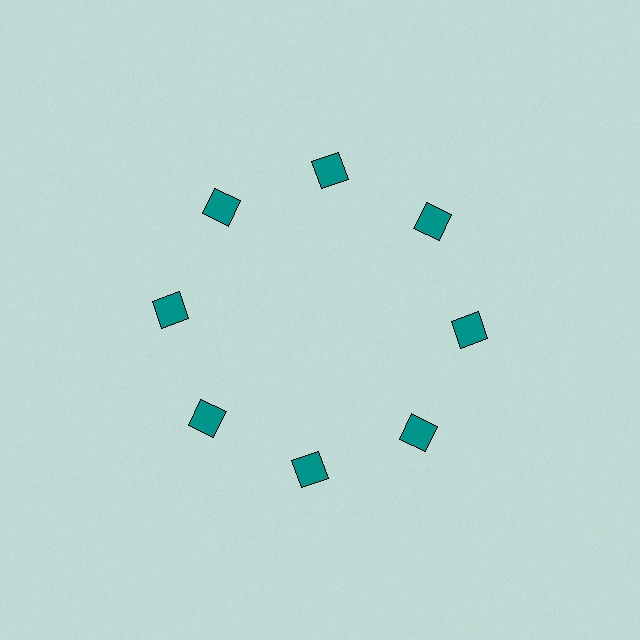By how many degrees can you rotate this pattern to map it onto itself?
The pattern maps onto itself every 45 degrees of rotation.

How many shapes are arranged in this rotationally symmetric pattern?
There are 8 shapes, arranged in 8 groups of 1.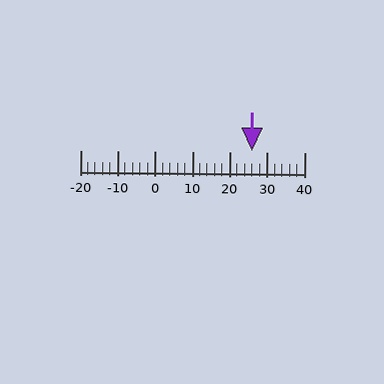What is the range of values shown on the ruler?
The ruler shows values from -20 to 40.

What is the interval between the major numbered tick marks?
The major tick marks are spaced 10 units apart.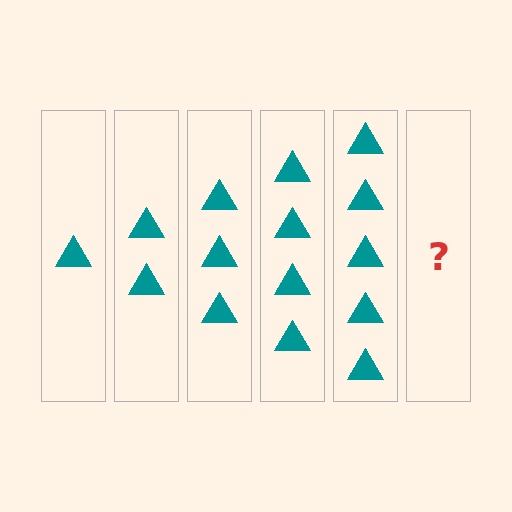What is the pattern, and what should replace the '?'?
The pattern is that each step adds one more triangle. The '?' should be 6 triangles.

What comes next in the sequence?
The next element should be 6 triangles.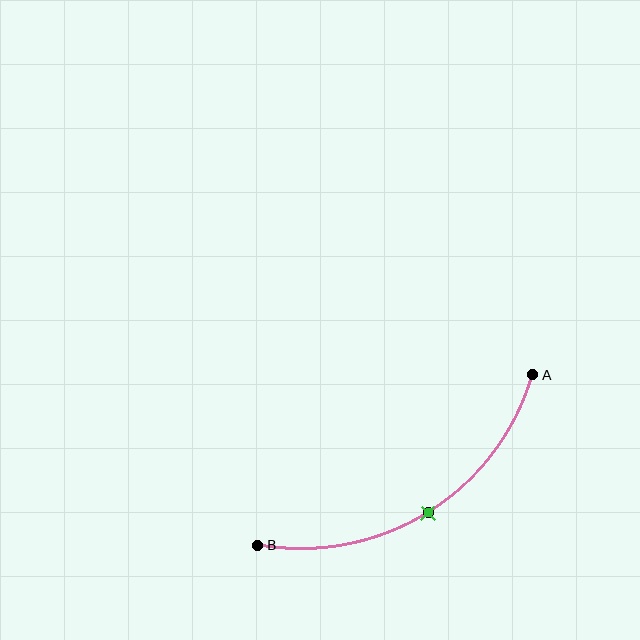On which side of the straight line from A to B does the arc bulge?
The arc bulges below the straight line connecting A and B.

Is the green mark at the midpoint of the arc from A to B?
Yes. The green mark lies on the arc at equal arc-length from both A and B — it is the arc midpoint.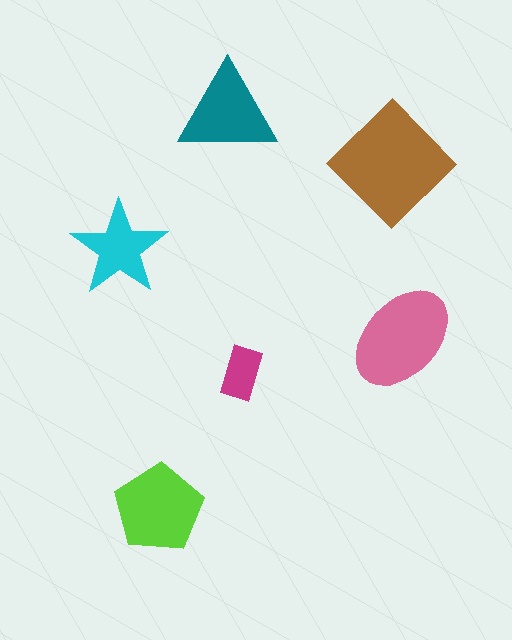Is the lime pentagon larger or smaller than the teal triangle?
Larger.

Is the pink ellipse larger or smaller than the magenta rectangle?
Larger.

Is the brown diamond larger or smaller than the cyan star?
Larger.